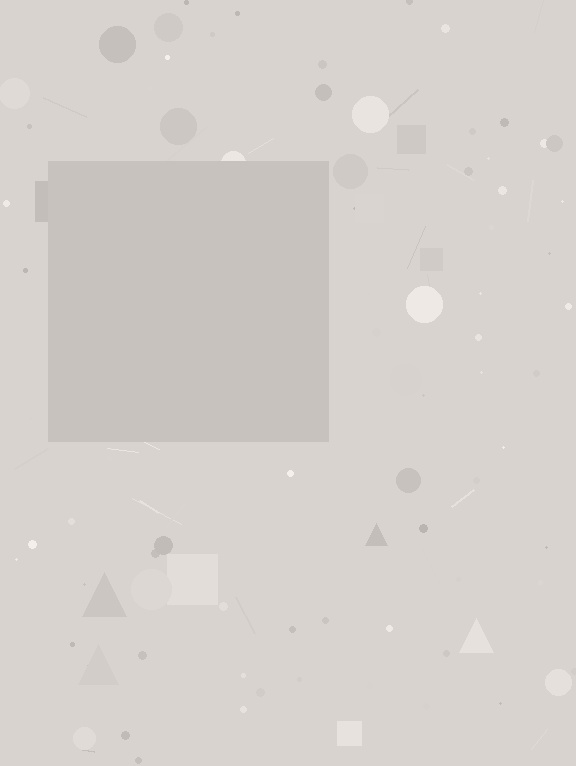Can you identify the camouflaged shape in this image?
The camouflaged shape is a square.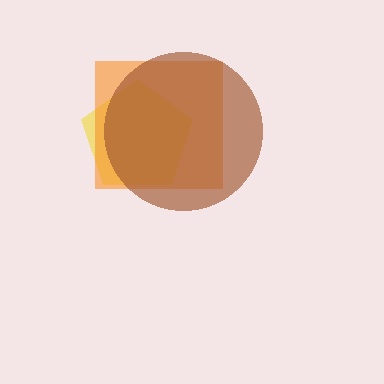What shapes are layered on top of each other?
The layered shapes are: a yellow pentagon, an orange square, a brown circle.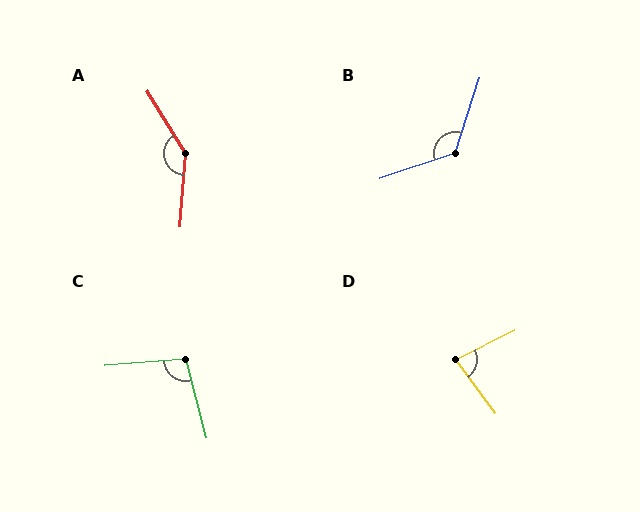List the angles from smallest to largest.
D (81°), C (100°), B (127°), A (144°).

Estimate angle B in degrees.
Approximately 127 degrees.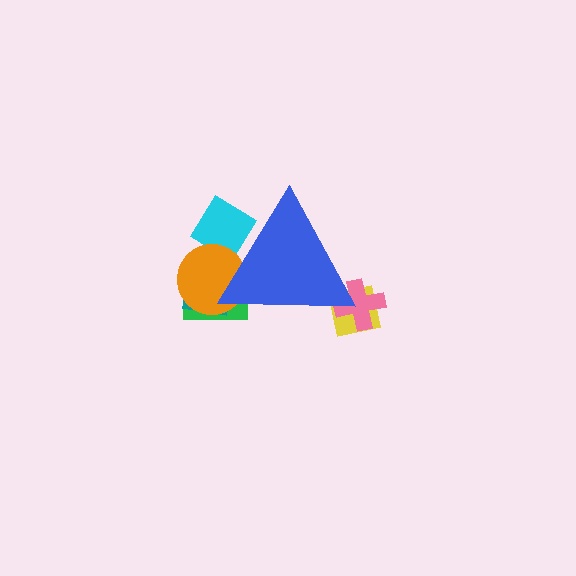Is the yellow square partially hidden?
Yes, the yellow square is partially hidden behind the blue triangle.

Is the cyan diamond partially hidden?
Yes, the cyan diamond is partially hidden behind the blue triangle.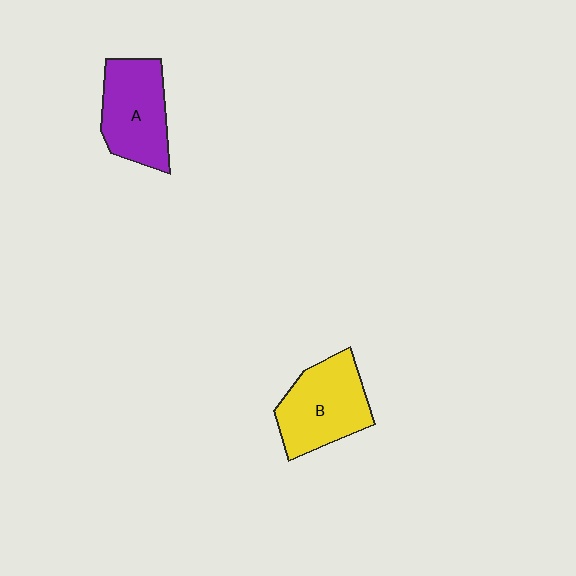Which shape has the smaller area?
Shape A (purple).